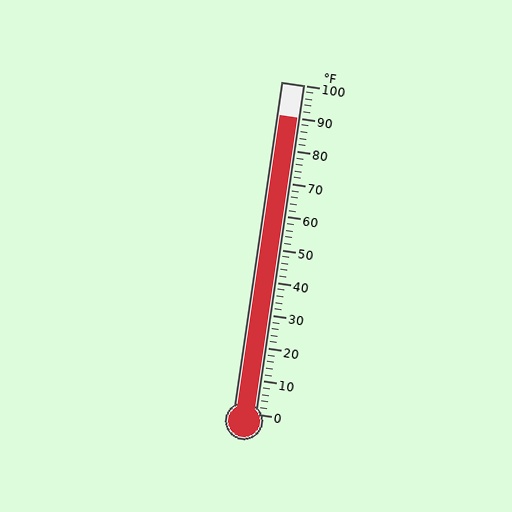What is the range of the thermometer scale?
The thermometer scale ranges from 0°F to 100°F.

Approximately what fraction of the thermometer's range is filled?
The thermometer is filled to approximately 90% of its range.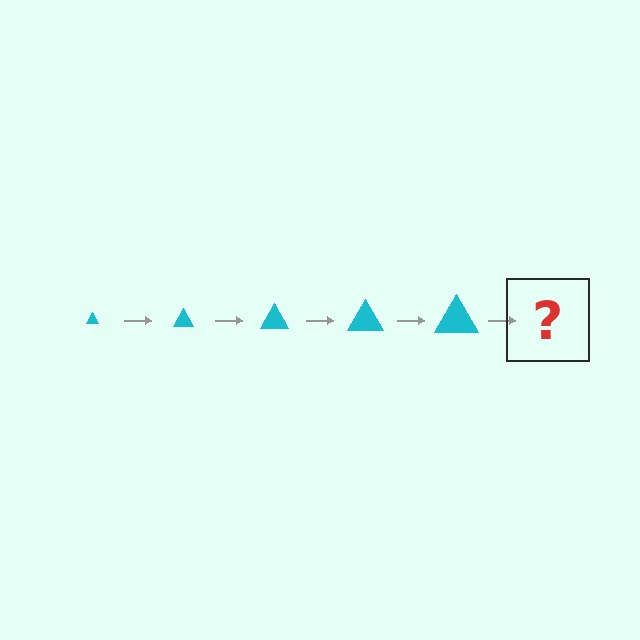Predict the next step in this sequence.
The next step is a cyan triangle, larger than the previous one.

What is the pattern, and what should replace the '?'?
The pattern is that the triangle gets progressively larger each step. The '?' should be a cyan triangle, larger than the previous one.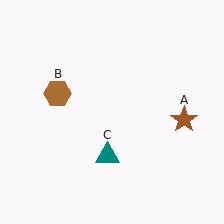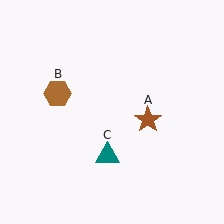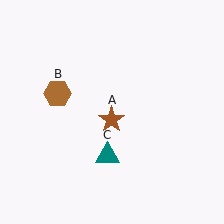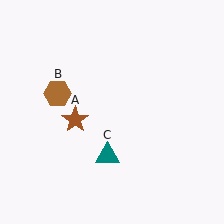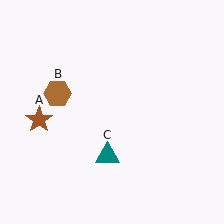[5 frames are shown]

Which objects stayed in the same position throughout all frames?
Brown hexagon (object B) and teal triangle (object C) remained stationary.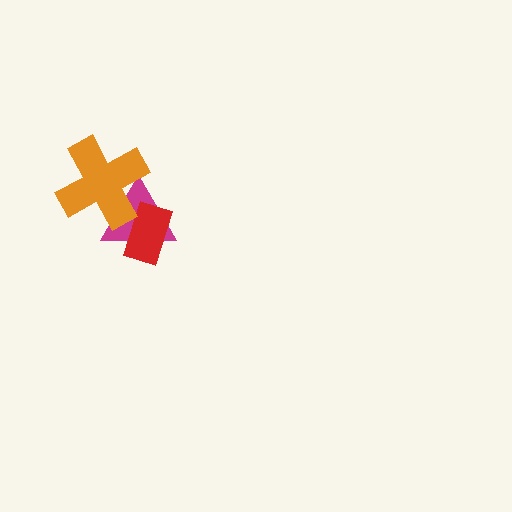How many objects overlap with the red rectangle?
1 object overlaps with the red rectangle.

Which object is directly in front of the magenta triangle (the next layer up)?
The red rectangle is directly in front of the magenta triangle.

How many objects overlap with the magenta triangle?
2 objects overlap with the magenta triangle.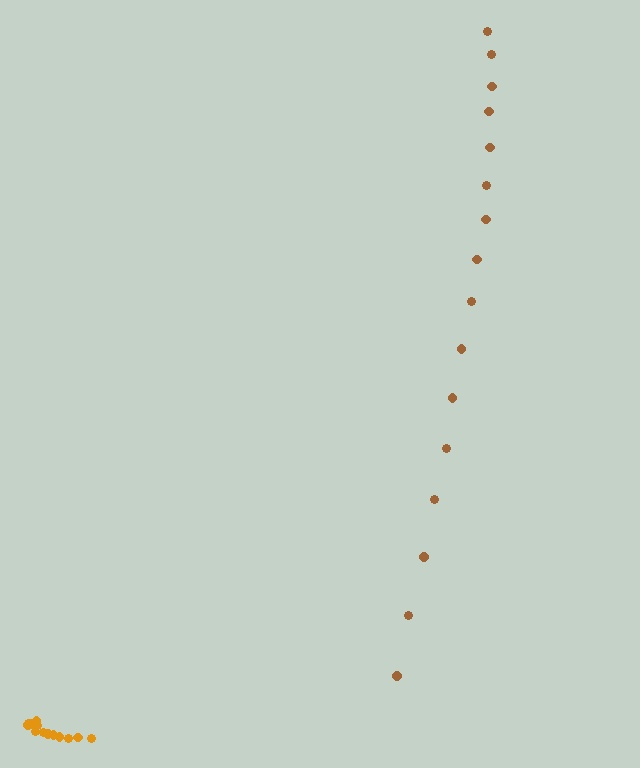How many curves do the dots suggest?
There are 2 distinct paths.